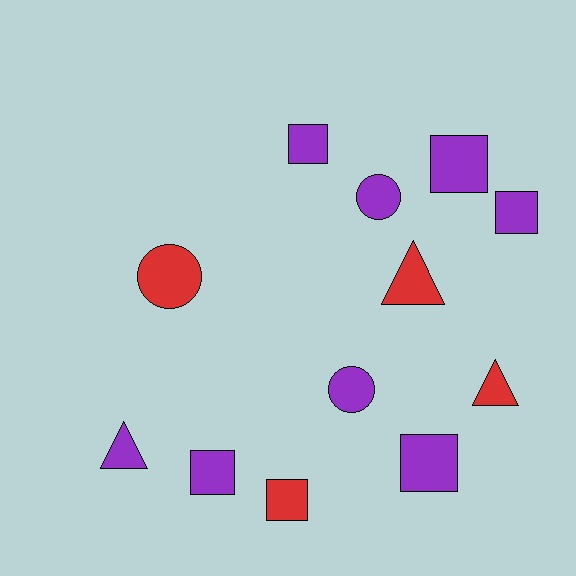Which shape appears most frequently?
Square, with 6 objects.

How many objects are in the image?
There are 12 objects.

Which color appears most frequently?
Purple, with 8 objects.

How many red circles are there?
There is 1 red circle.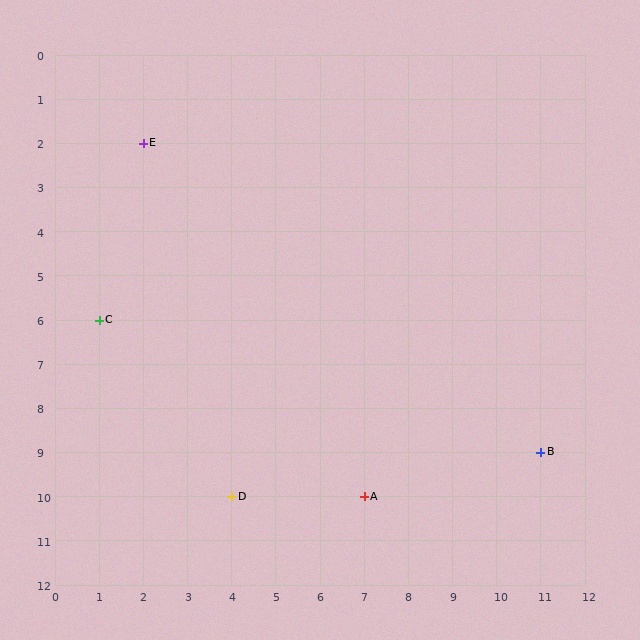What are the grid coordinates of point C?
Point C is at grid coordinates (1, 6).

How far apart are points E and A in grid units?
Points E and A are 5 columns and 8 rows apart (about 9.4 grid units diagonally).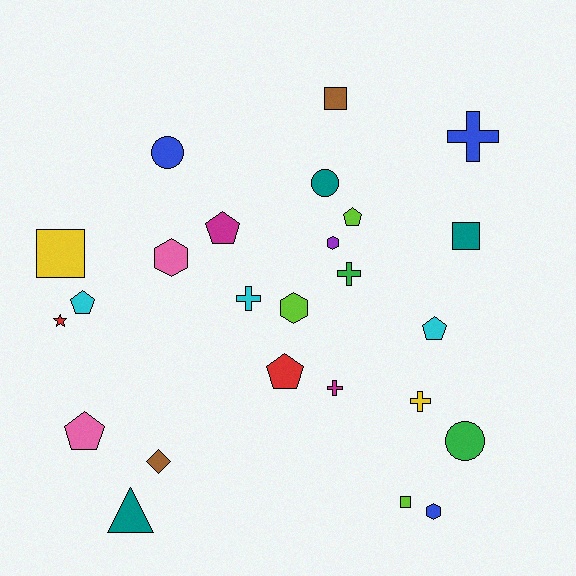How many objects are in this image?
There are 25 objects.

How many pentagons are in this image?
There are 6 pentagons.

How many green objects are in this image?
There are 2 green objects.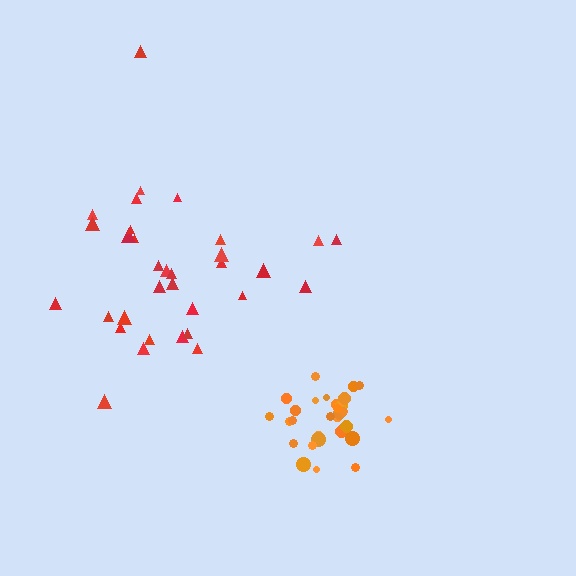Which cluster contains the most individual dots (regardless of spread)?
Red (33).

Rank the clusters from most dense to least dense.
orange, red.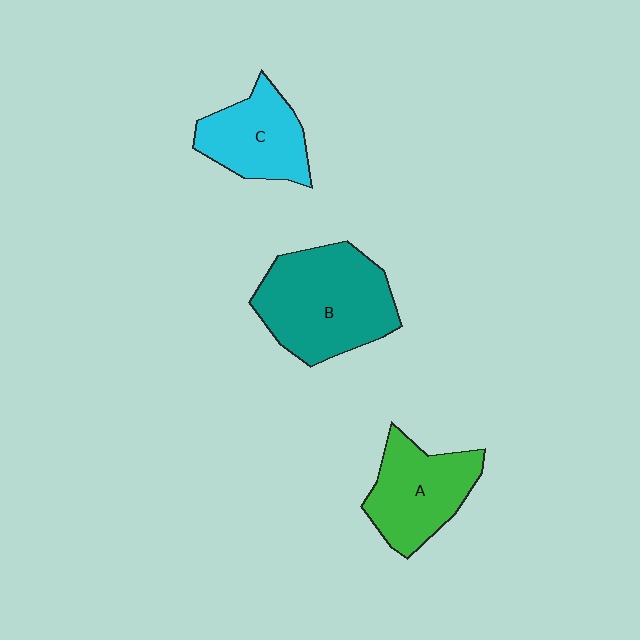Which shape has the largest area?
Shape B (teal).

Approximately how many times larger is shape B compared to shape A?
Approximately 1.4 times.